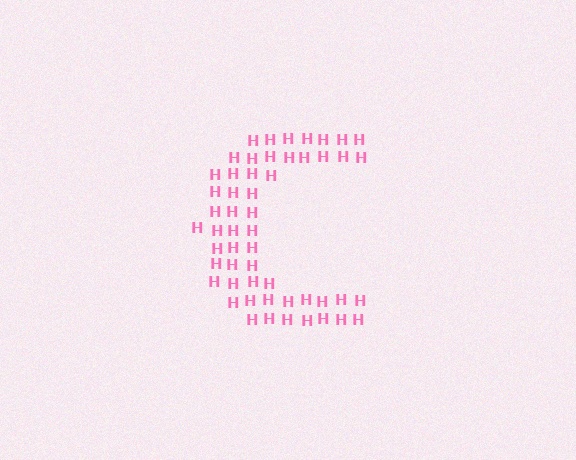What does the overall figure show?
The overall figure shows the letter C.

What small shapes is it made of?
It is made of small letter H's.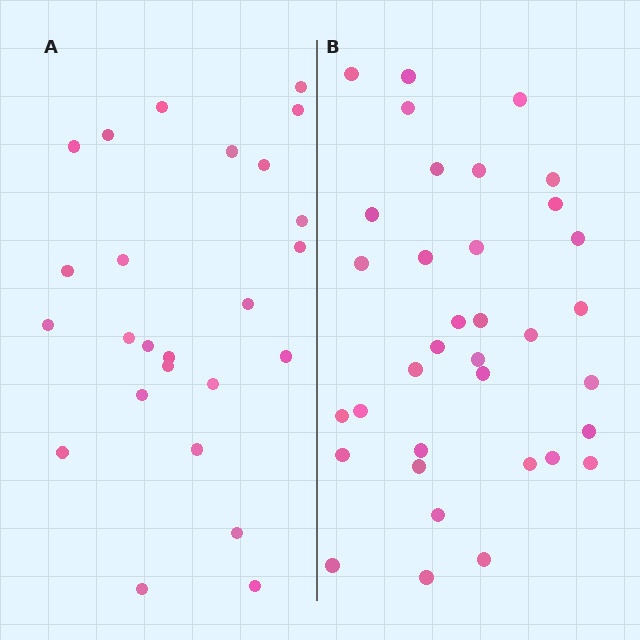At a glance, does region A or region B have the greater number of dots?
Region B (the right region) has more dots.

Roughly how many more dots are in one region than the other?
Region B has roughly 10 or so more dots than region A.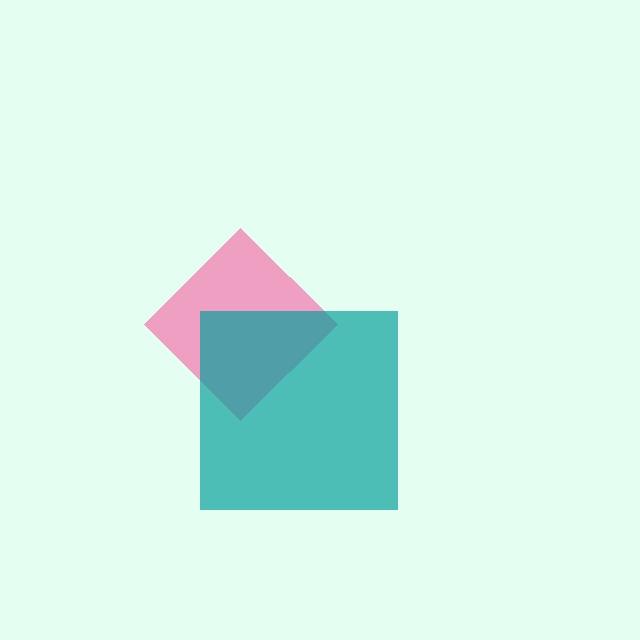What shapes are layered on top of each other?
The layered shapes are: a pink diamond, a teal square.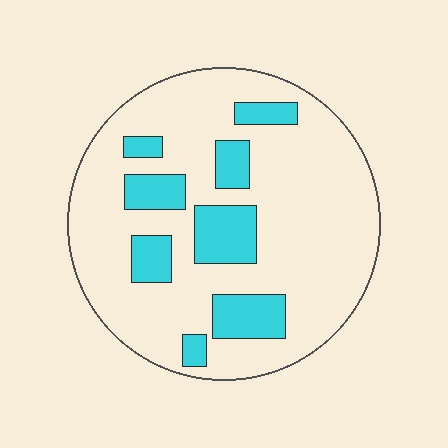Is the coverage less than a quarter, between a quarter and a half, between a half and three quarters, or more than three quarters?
Less than a quarter.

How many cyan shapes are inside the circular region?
8.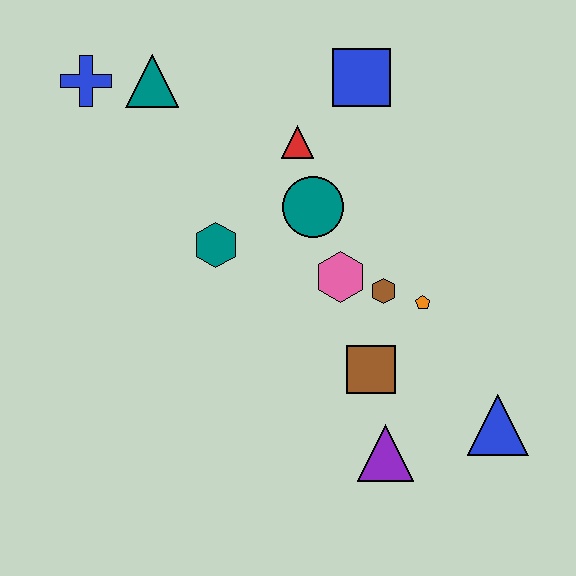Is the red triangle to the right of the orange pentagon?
No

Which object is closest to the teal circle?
The red triangle is closest to the teal circle.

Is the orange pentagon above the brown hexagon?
No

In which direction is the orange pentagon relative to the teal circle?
The orange pentagon is to the right of the teal circle.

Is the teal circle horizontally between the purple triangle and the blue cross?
Yes